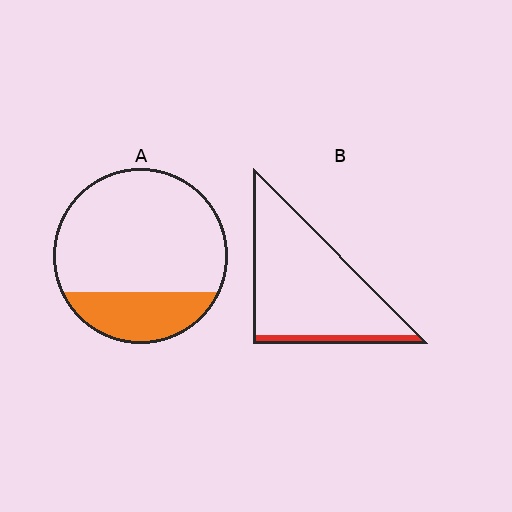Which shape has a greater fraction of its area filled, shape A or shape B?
Shape A.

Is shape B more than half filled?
No.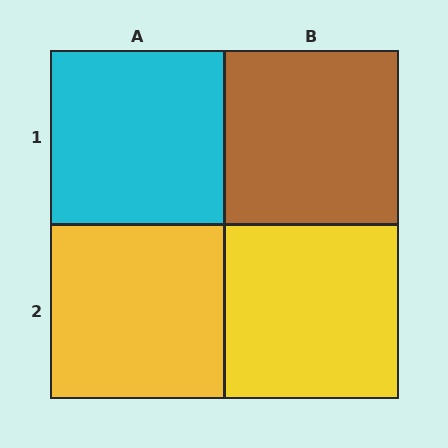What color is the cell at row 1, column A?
Cyan.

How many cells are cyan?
1 cell is cyan.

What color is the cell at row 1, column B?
Brown.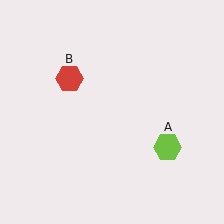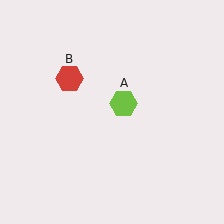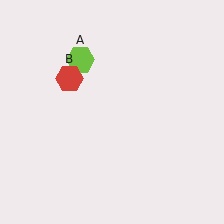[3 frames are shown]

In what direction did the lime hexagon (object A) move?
The lime hexagon (object A) moved up and to the left.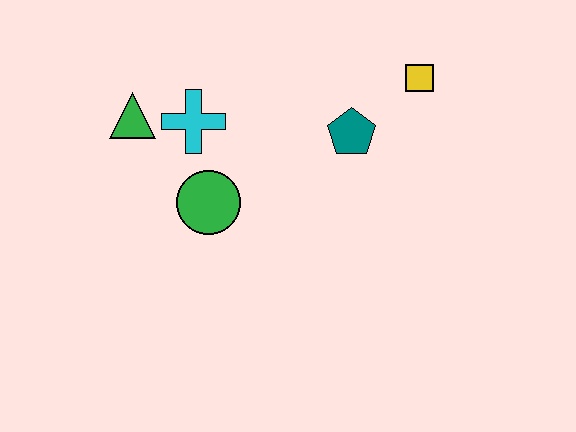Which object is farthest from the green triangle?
The yellow square is farthest from the green triangle.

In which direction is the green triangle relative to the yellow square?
The green triangle is to the left of the yellow square.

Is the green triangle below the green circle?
No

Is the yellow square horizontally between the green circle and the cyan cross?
No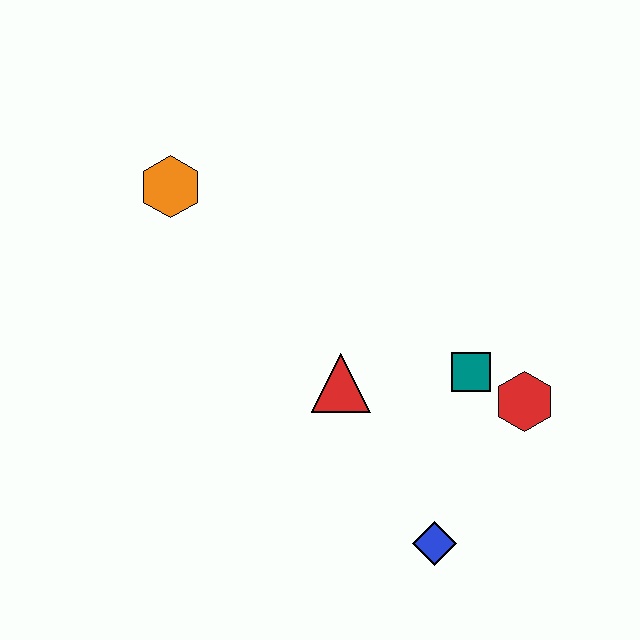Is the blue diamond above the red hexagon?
No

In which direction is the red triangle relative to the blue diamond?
The red triangle is above the blue diamond.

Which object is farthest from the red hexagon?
The orange hexagon is farthest from the red hexagon.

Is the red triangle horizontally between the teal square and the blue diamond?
No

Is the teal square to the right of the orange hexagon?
Yes